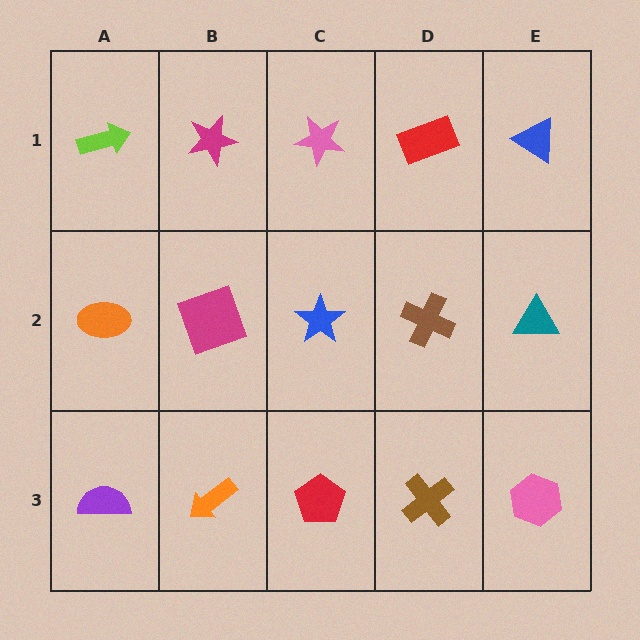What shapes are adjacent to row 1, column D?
A brown cross (row 2, column D), a pink star (row 1, column C), a blue triangle (row 1, column E).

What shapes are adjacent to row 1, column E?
A teal triangle (row 2, column E), a red rectangle (row 1, column D).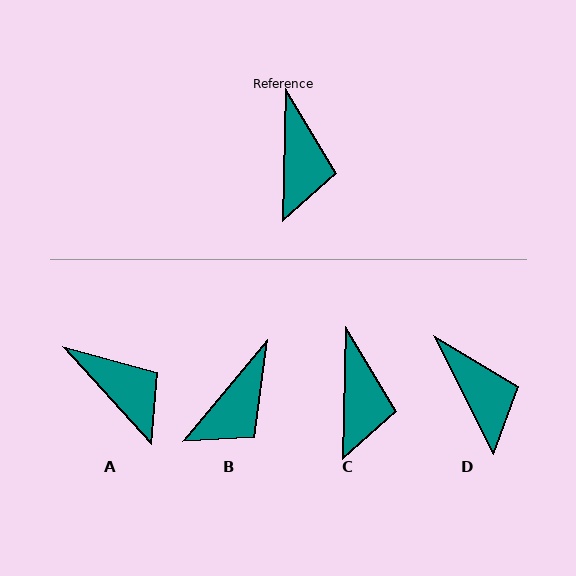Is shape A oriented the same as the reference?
No, it is off by about 44 degrees.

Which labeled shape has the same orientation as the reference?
C.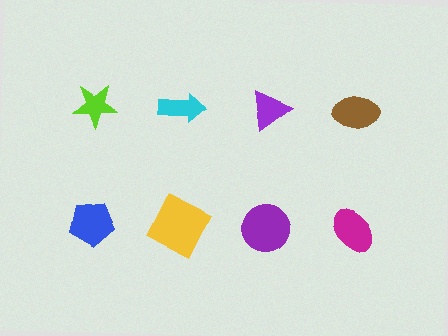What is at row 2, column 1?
A blue pentagon.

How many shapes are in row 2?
4 shapes.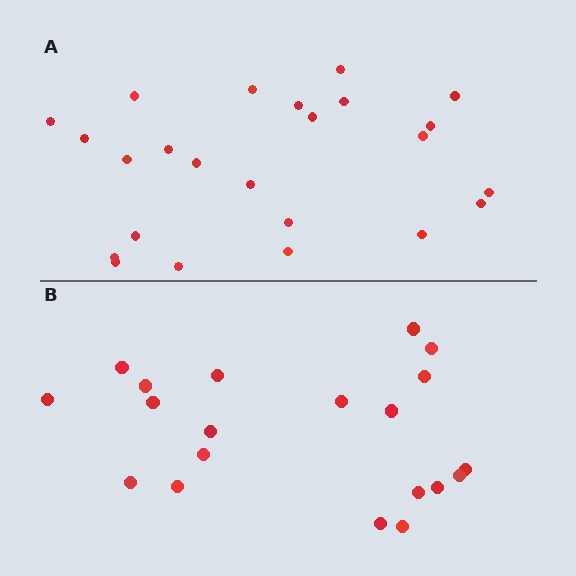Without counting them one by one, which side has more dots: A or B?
Region A (the top region) has more dots.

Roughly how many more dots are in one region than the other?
Region A has about 4 more dots than region B.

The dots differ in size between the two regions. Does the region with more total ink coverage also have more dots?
No. Region B has more total ink coverage because its dots are larger, but region A actually contains more individual dots. Total area can be misleading — the number of items is what matters here.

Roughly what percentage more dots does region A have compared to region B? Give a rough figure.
About 20% more.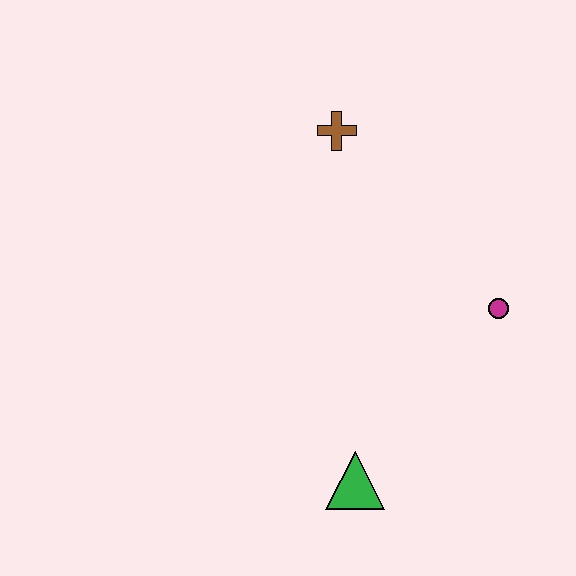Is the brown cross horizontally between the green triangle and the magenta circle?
No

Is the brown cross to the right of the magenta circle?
No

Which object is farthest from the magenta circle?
The brown cross is farthest from the magenta circle.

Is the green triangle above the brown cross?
No